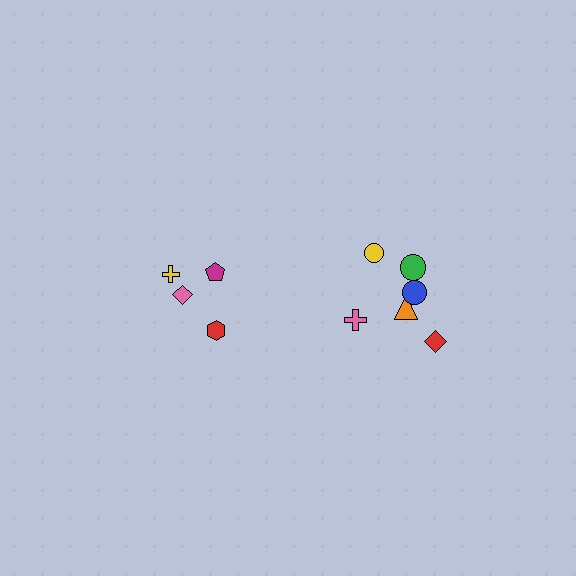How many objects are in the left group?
There are 4 objects.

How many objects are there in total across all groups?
There are 10 objects.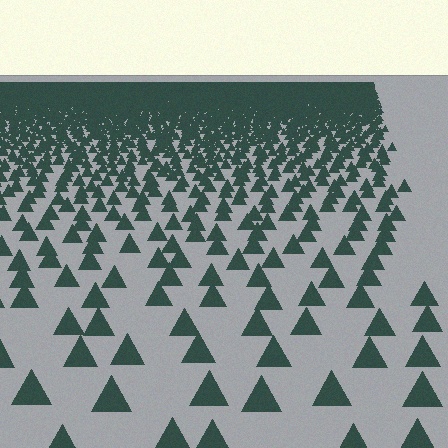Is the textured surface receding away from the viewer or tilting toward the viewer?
The surface is receding away from the viewer. Texture elements get smaller and denser toward the top.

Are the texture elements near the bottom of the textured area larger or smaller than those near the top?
Larger. Near the bottom, elements are closer to the viewer and appear at a bigger on-screen size.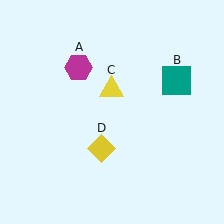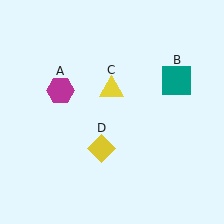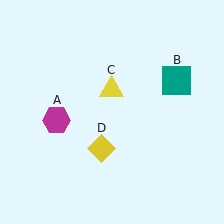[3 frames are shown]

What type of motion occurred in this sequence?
The magenta hexagon (object A) rotated counterclockwise around the center of the scene.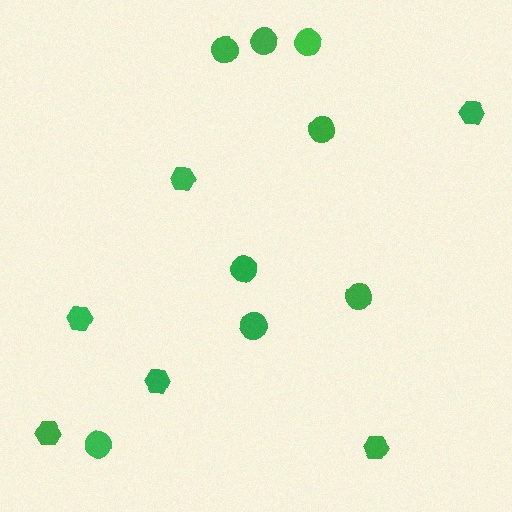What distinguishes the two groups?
There are 2 groups: one group of hexagons (6) and one group of circles (8).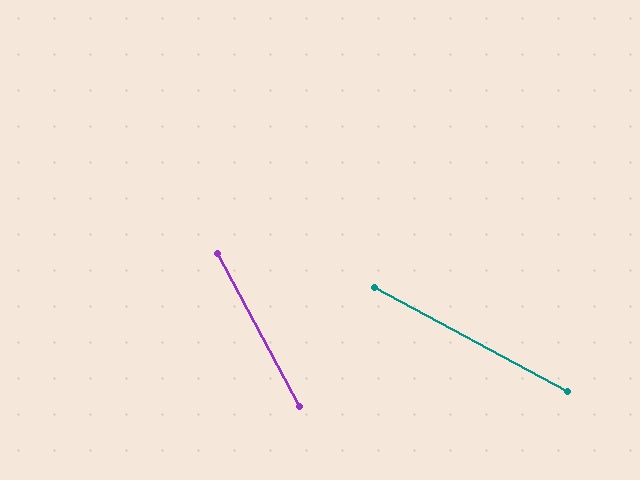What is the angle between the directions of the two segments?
Approximately 33 degrees.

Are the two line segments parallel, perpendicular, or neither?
Neither parallel nor perpendicular — they differ by about 33°.